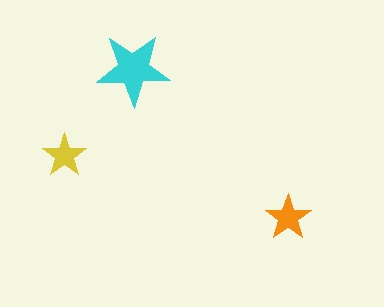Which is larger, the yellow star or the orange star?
The orange one.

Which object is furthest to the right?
The orange star is rightmost.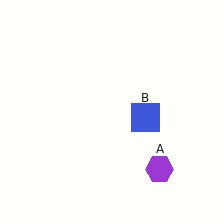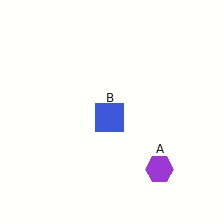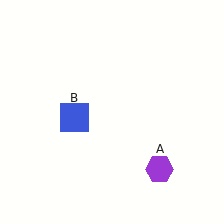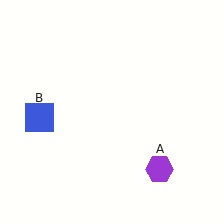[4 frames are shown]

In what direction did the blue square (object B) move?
The blue square (object B) moved left.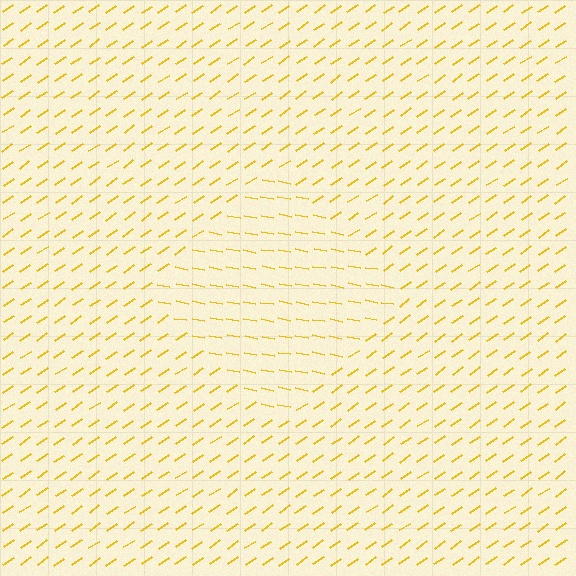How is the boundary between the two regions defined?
The boundary is defined purely by a change in line orientation (approximately 45 degrees difference). All lines are the same color and thickness.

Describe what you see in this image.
The image is filled with small yellow line segments. A diamond region in the image has lines oriented differently from the surrounding lines, creating a visible texture boundary.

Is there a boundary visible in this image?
Yes, there is a texture boundary formed by a change in line orientation.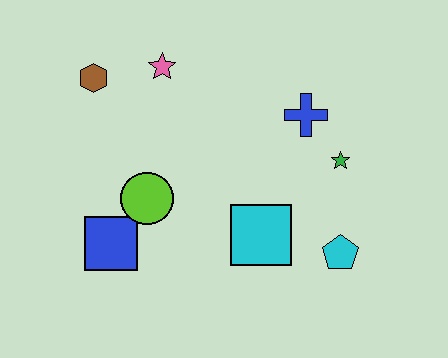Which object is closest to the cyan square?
The cyan pentagon is closest to the cyan square.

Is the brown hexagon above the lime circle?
Yes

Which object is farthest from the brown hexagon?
The cyan pentagon is farthest from the brown hexagon.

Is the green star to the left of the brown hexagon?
No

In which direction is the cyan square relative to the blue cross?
The cyan square is below the blue cross.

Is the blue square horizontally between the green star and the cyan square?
No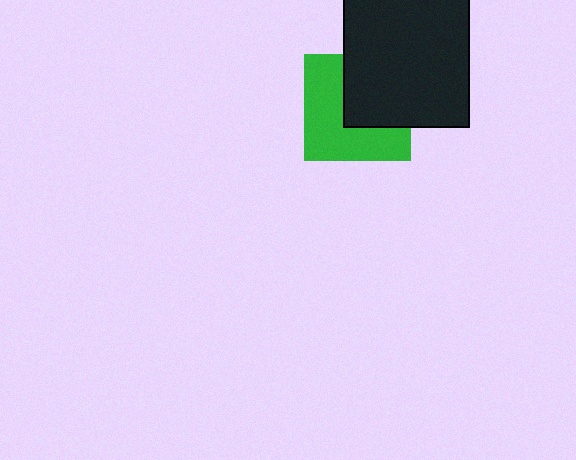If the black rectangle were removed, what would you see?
You would see the complete green square.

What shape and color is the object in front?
The object in front is a black rectangle.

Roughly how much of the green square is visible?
About half of it is visible (roughly 57%).